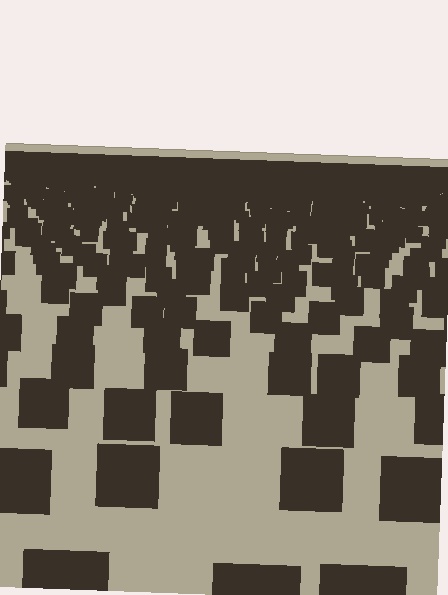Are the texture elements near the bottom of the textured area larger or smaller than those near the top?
Larger. Near the bottom, elements are closer to the viewer and appear at a bigger on-screen size.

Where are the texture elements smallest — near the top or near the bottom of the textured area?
Near the top.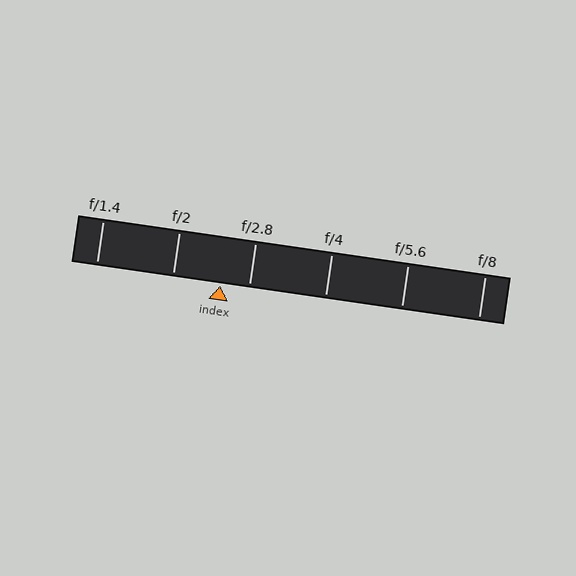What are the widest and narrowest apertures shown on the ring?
The widest aperture shown is f/1.4 and the narrowest is f/8.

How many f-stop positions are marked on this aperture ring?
There are 6 f-stop positions marked.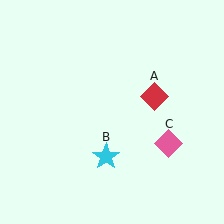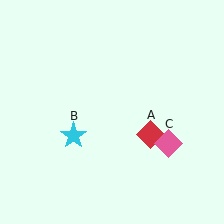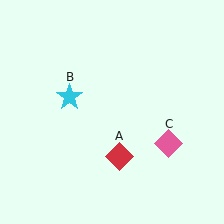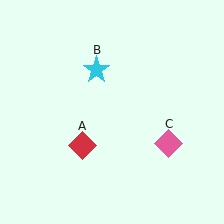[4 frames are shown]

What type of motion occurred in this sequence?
The red diamond (object A), cyan star (object B) rotated clockwise around the center of the scene.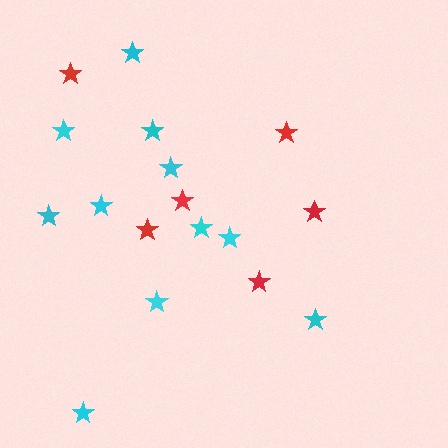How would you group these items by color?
There are 2 groups: one group of red stars (6) and one group of cyan stars (11).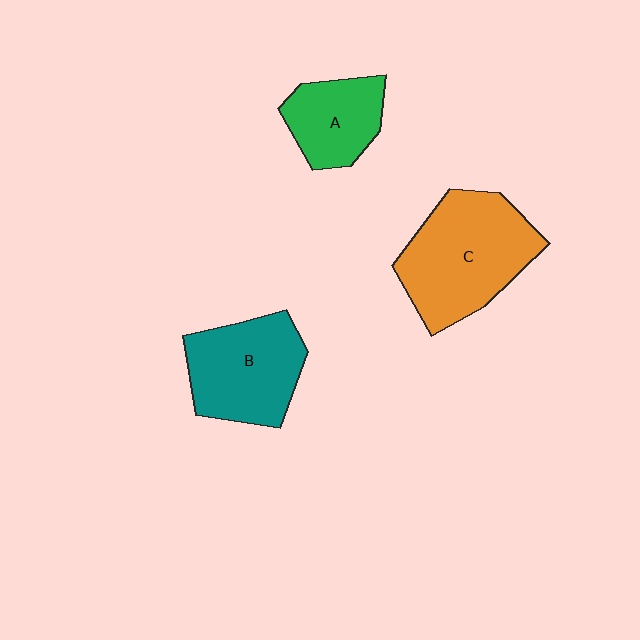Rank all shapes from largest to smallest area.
From largest to smallest: C (orange), B (teal), A (green).